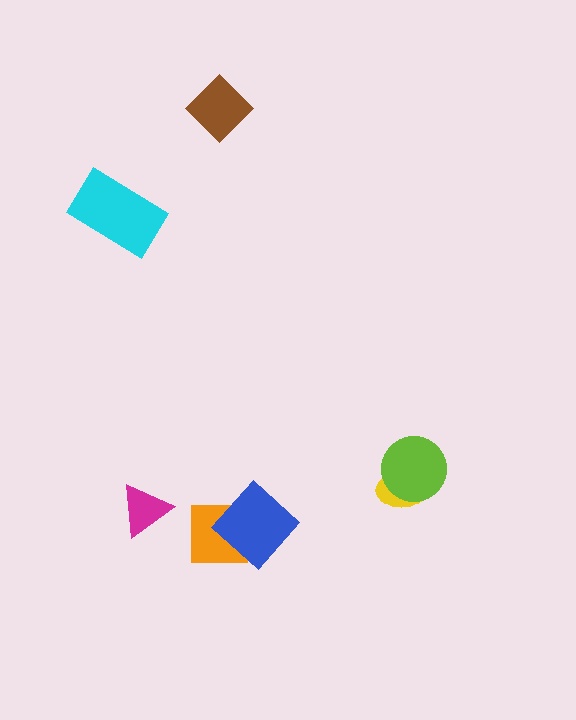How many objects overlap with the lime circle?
1 object overlaps with the lime circle.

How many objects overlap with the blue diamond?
1 object overlaps with the blue diamond.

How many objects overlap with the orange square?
1 object overlaps with the orange square.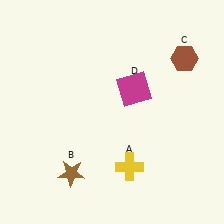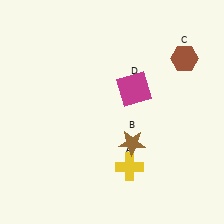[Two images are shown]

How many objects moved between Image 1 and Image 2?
1 object moved between the two images.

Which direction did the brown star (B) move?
The brown star (B) moved right.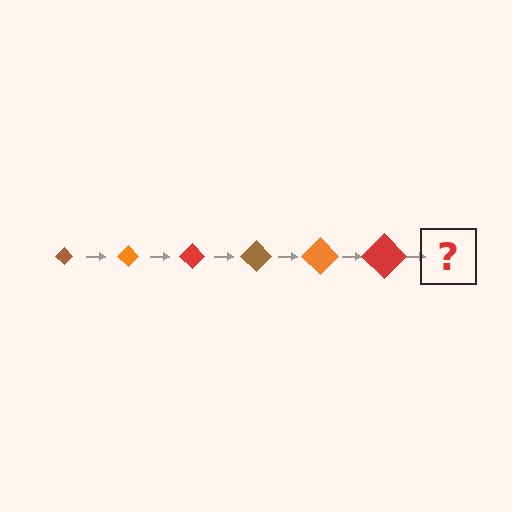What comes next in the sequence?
The next element should be a brown diamond, larger than the previous one.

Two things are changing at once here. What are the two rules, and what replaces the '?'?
The two rules are that the diamond grows larger each step and the color cycles through brown, orange, and red. The '?' should be a brown diamond, larger than the previous one.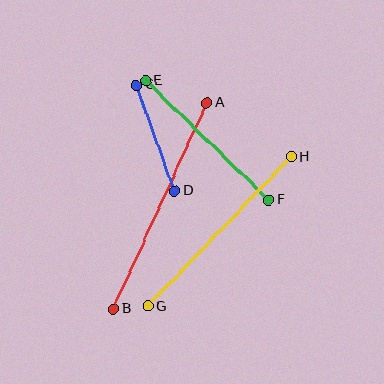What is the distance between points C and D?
The distance is approximately 113 pixels.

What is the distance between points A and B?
The distance is approximately 226 pixels.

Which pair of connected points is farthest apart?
Points A and B are farthest apart.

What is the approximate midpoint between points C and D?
The midpoint is at approximately (155, 138) pixels.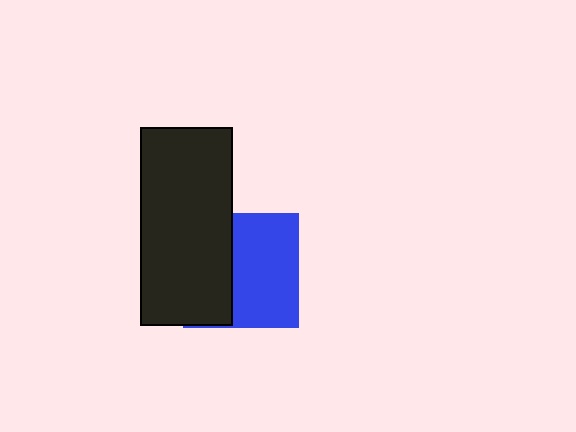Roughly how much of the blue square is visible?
About half of it is visible (roughly 58%).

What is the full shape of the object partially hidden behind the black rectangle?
The partially hidden object is a blue square.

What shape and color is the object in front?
The object in front is a black rectangle.